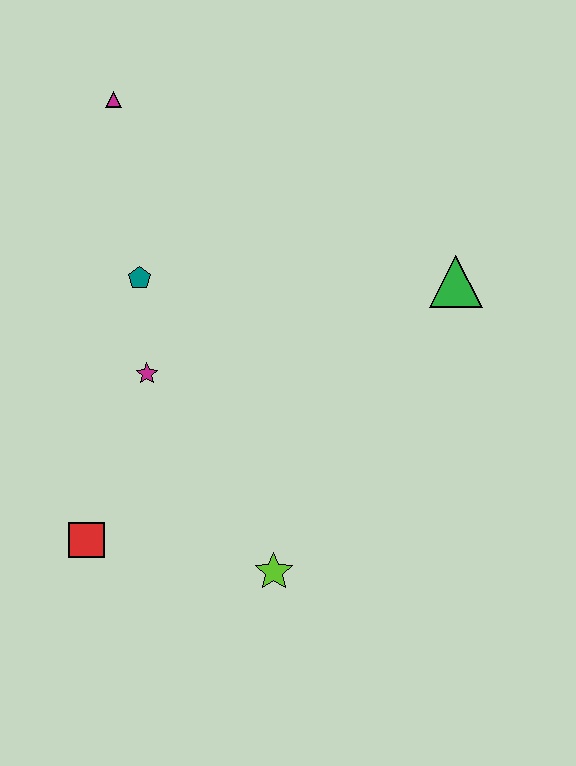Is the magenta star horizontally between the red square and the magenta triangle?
No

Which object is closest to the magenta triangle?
The teal pentagon is closest to the magenta triangle.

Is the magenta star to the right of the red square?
Yes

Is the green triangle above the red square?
Yes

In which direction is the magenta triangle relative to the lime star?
The magenta triangle is above the lime star.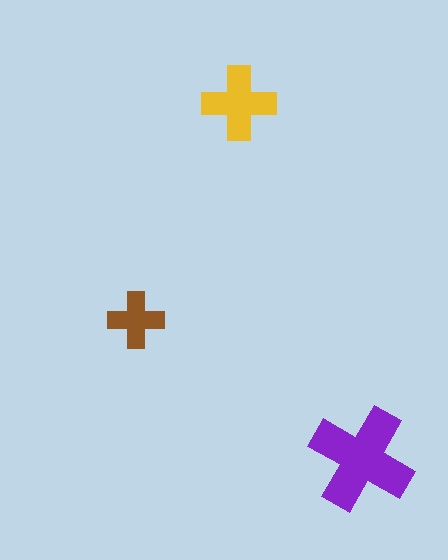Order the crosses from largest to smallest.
the purple one, the yellow one, the brown one.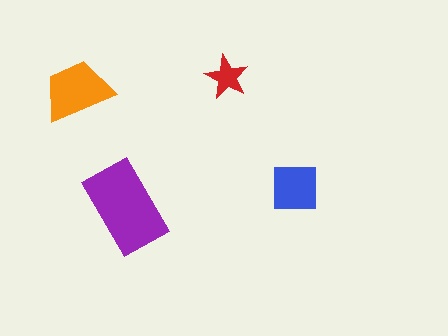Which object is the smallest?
The red star.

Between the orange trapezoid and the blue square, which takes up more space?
The orange trapezoid.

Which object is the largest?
The purple rectangle.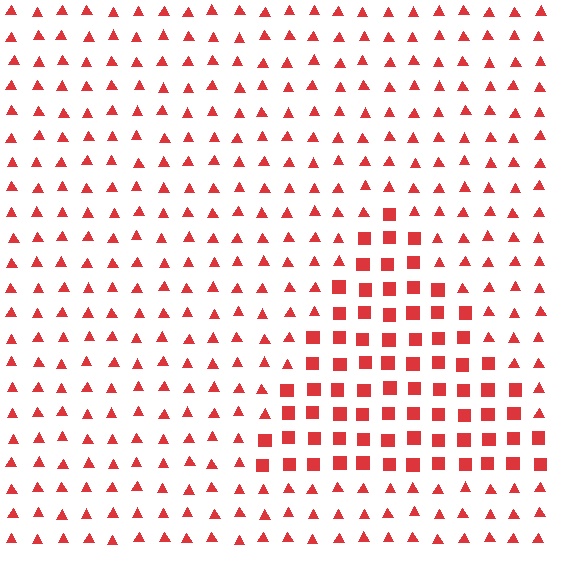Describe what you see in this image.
The image is filled with small red elements arranged in a uniform grid. A triangle-shaped region contains squares, while the surrounding area contains triangles. The boundary is defined purely by the change in element shape.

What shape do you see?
I see a triangle.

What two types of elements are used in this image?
The image uses squares inside the triangle region and triangles outside it.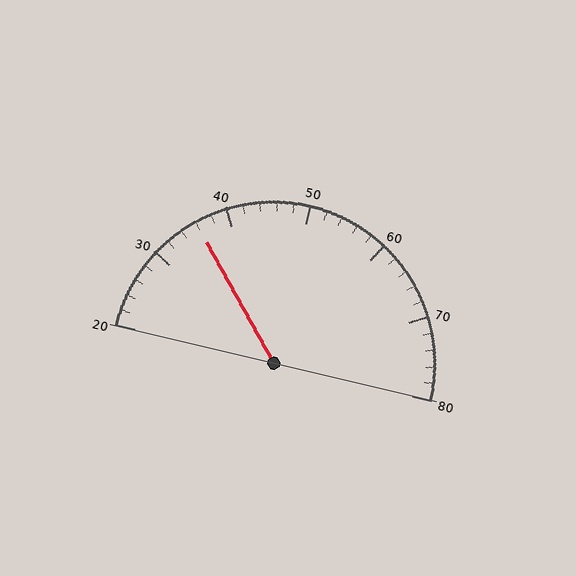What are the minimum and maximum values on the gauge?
The gauge ranges from 20 to 80.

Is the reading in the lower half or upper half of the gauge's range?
The reading is in the lower half of the range (20 to 80).